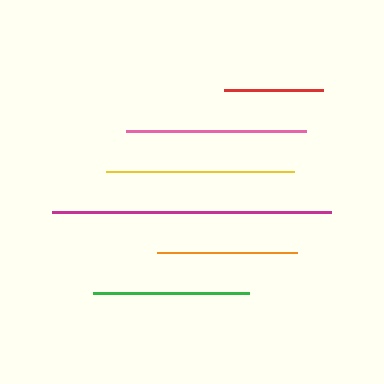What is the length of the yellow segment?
The yellow segment is approximately 188 pixels long.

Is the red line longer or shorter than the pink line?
The pink line is longer than the red line.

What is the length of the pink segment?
The pink segment is approximately 181 pixels long.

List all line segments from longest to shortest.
From longest to shortest: magenta, yellow, pink, green, orange, red.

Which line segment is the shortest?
The red line is the shortest at approximately 99 pixels.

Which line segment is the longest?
The magenta line is the longest at approximately 279 pixels.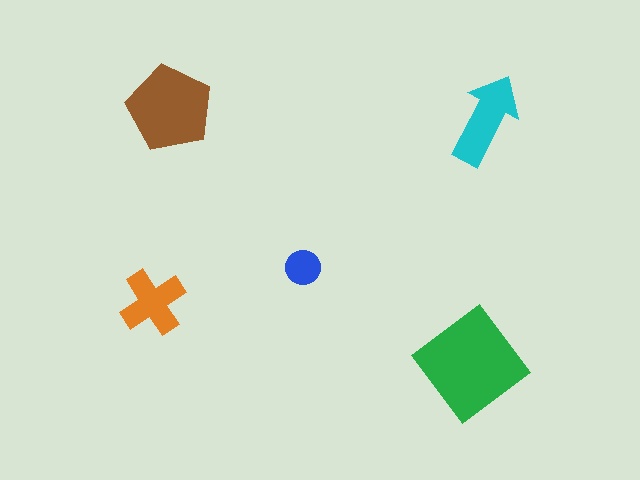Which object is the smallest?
The blue circle.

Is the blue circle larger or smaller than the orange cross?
Smaller.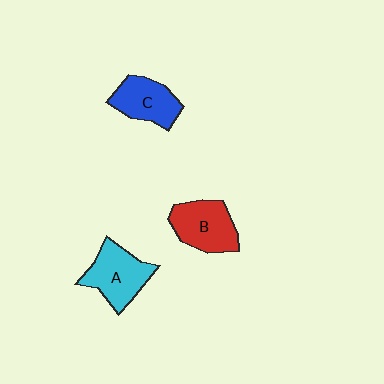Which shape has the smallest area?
Shape C (blue).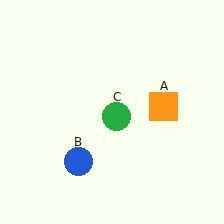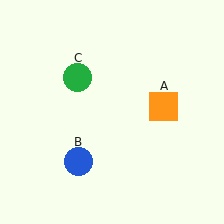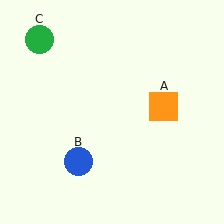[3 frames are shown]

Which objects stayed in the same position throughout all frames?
Orange square (object A) and blue circle (object B) remained stationary.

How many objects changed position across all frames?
1 object changed position: green circle (object C).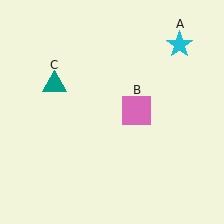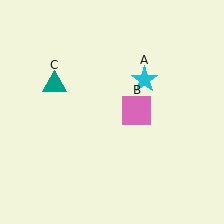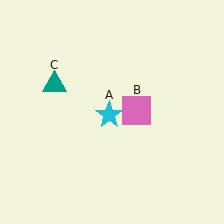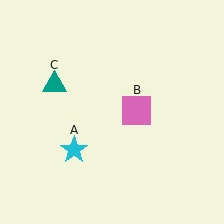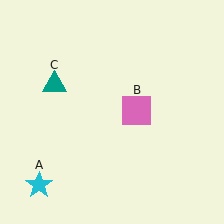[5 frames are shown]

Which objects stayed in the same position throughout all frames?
Pink square (object B) and teal triangle (object C) remained stationary.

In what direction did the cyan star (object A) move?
The cyan star (object A) moved down and to the left.